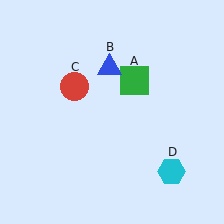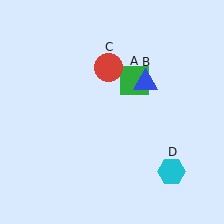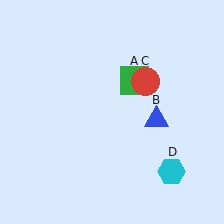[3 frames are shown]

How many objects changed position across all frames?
2 objects changed position: blue triangle (object B), red circle (object C).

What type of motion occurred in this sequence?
The blue triangle (object B), red circle (object C) rotated clockwise around the center of the scene.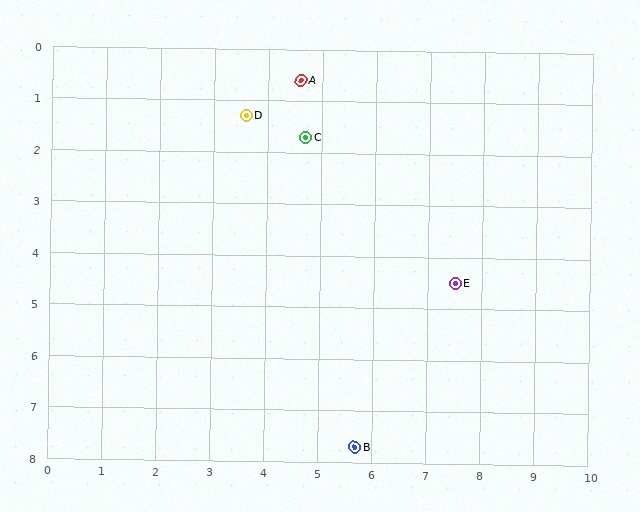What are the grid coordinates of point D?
Point D is at approximately (3.6, 1.3).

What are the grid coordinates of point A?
Point A is at approximately (4.6, 0.6).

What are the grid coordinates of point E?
Point E is at approximately (7.5, 4.5).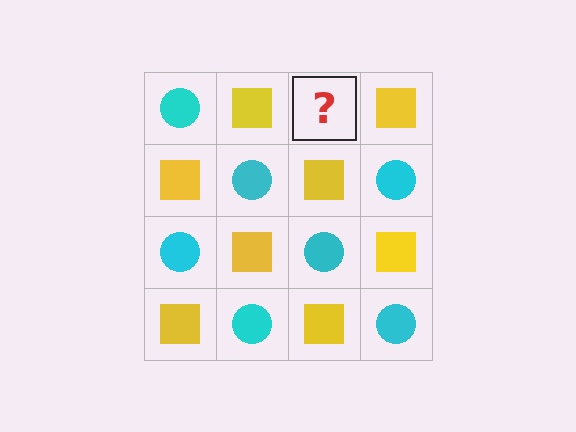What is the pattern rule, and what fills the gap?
The rule is that it alternates cyan circle and yellow square in a checkerboard pattern. The gap should be filled with a cyan circle.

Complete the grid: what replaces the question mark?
The question mark should be replaced with a cyan circle.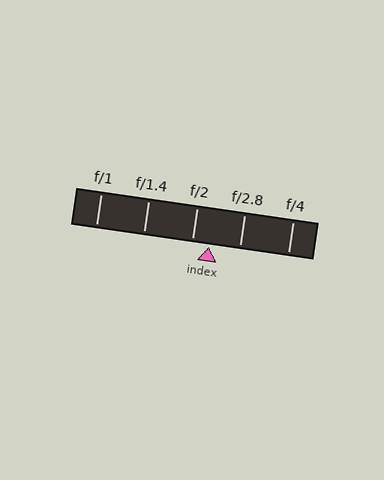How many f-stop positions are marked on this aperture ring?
There are 5 f-stop positions marked.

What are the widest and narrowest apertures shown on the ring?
The widest aperture shown is f/1 and the narrowest is f/4.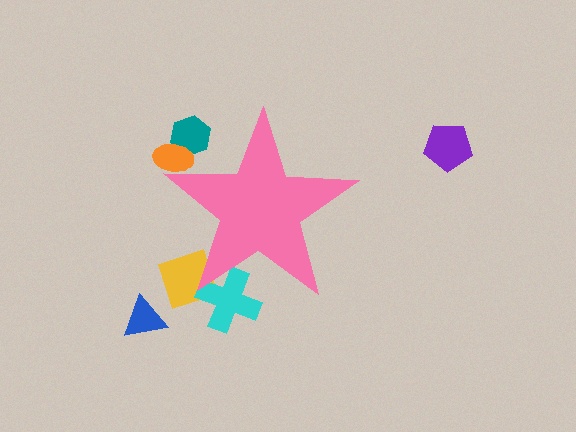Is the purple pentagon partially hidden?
No, the purple pentagon is fully visible.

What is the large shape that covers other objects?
A pink star.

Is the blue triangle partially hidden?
No, the blue triangle is fully visible.